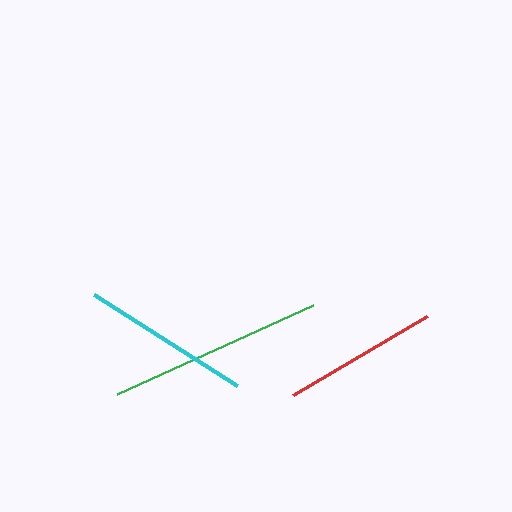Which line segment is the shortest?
The red line is the shortest at approximately 155 pixels.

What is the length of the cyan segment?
The cyan segment is approximately 169 pixels long.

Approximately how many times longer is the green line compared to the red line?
The green line is approximately 1.4 times the length of the red line.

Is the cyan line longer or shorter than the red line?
The cyan line is longer than the red line.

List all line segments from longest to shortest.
From longest to shortest: green, cyan, red.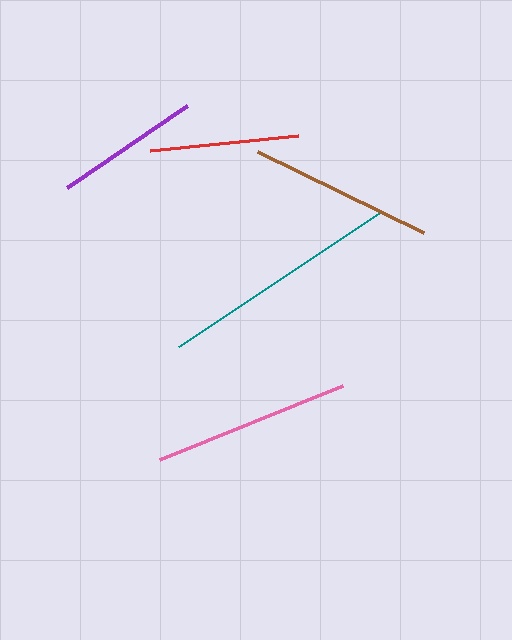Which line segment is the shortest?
The purple line is the shortest at approximately 145 pixels.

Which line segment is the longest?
The teal line is the longest at approximately 244 pixels.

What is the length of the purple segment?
The purple segment is approximately 145 pixels long.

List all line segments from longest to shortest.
From longest to shortest: teal, pink, brown, red, purple.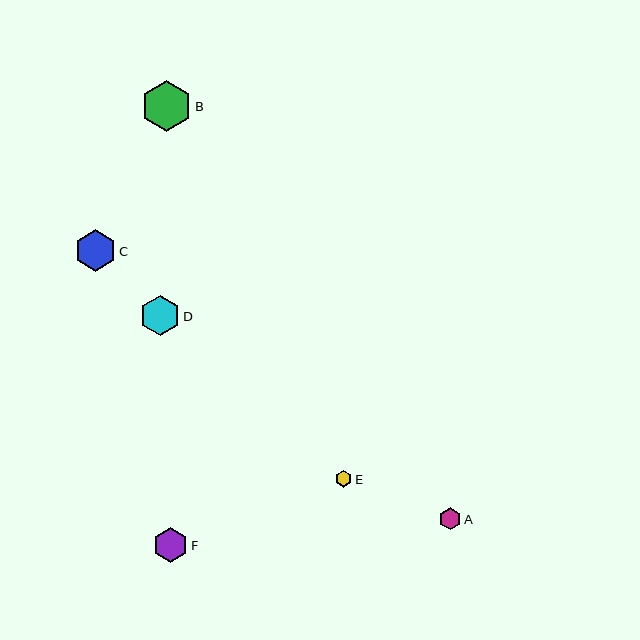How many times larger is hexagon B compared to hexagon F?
Hexagon B is approximately 1.5 times the size of hexagon F.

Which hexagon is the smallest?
Hexagon E is the smallest with a size of approximately 17 pixels.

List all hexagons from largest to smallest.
From largest to smallest: B, C, D, F, A, E.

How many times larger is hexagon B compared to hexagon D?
Hexagon B is approximately 1.3 times the size of hexagon D.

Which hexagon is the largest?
Hexagon B is the largest with a size of approximately 51 pixels.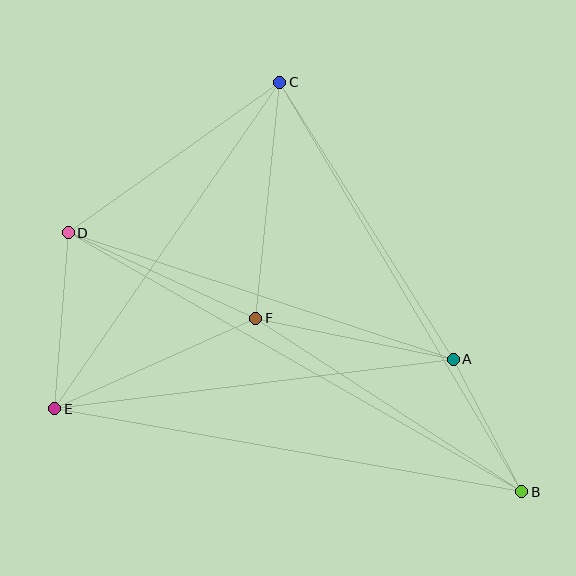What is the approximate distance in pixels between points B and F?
The distance between B and F is approximately 317 pixels.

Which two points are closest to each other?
Points A and B are closest to each other.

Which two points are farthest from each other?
Points B and D are farthest from each other.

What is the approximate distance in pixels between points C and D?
The distance between C and D is approximately 260 pixels.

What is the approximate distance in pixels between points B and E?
The distance between B and E is approximately 475 pixels.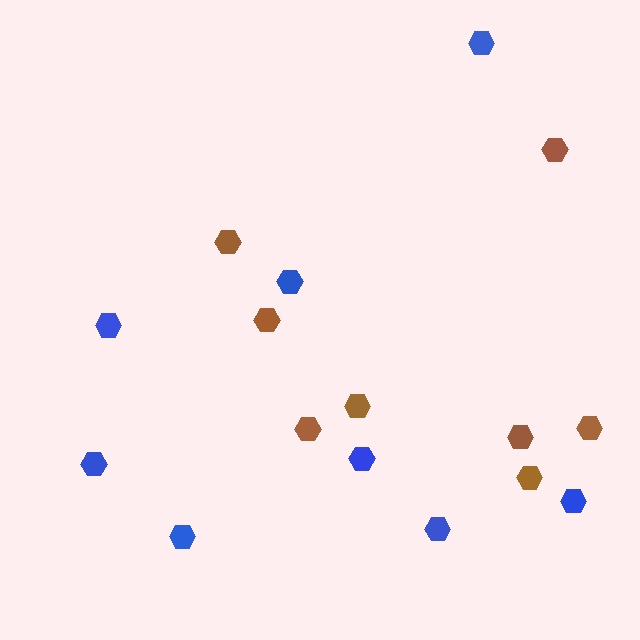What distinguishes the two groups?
There are 2 groups: one group of blue hexagons (8) and one group of brown hexagons (8).